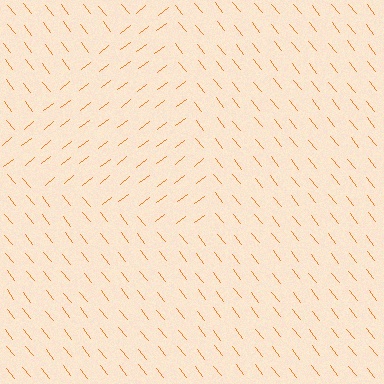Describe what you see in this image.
The image is filled with small orange line segments. A triangle region in the image has lines oriented differently from the surrounding lines, creating a visible texture boundary.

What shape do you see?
I see a triangle.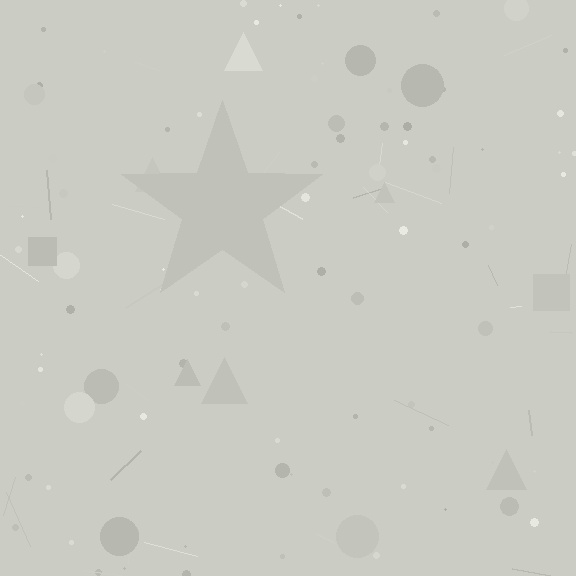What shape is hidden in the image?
A star is hidden in the image.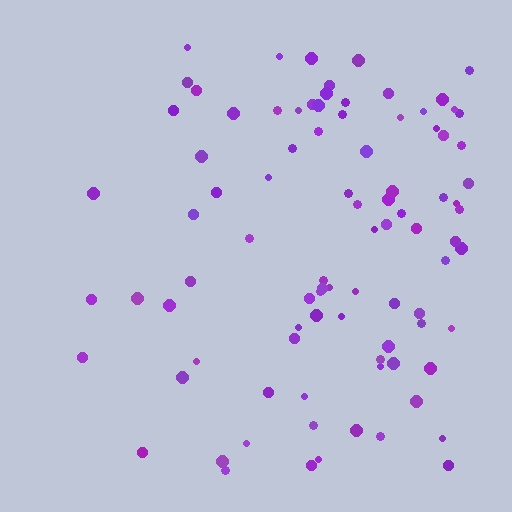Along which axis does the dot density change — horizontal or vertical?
Horizontal.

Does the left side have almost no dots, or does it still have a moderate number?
Still a moderate number, just noticeably fewer than the right.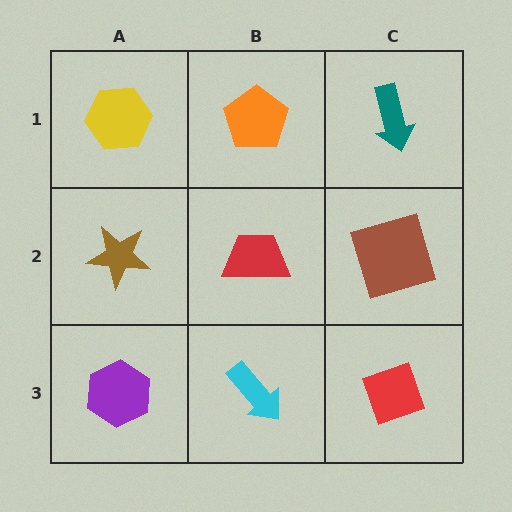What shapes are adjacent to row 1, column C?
A brown square (row 2, column C), an orange pentagon (row 1, column B).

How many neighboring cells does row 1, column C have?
2.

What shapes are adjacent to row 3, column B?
A red trapezoid (row 2, column B), a purple hexagon (row 3, column A), a red diamond (row 3, column C).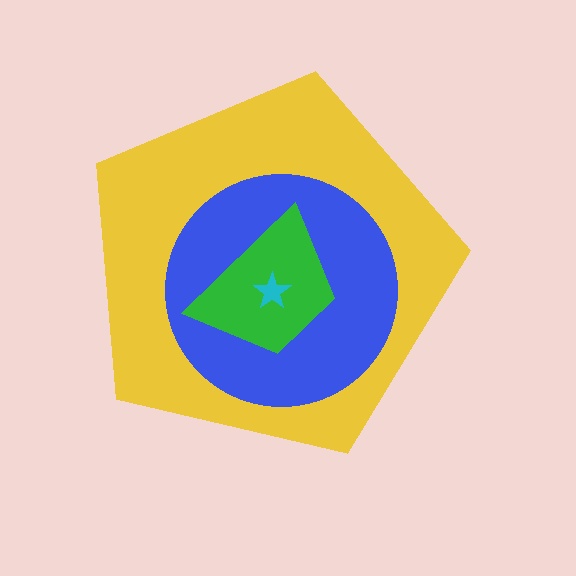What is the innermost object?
The cyan star.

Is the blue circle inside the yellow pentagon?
Yes.